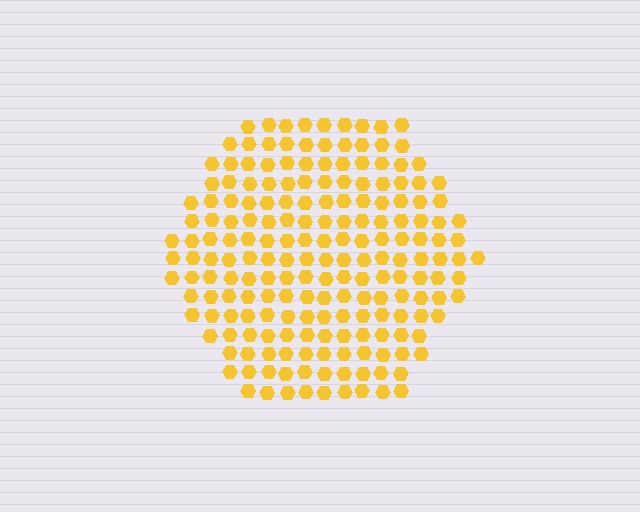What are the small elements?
The small elements are hexagons.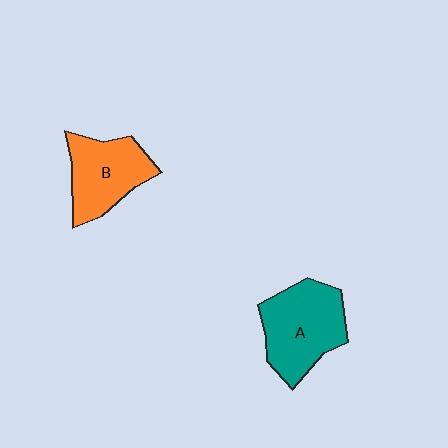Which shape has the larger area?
Shape A (teal).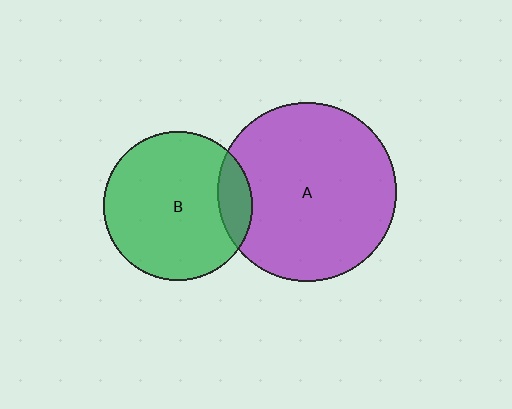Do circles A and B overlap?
Yes.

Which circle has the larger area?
Circle A (purple).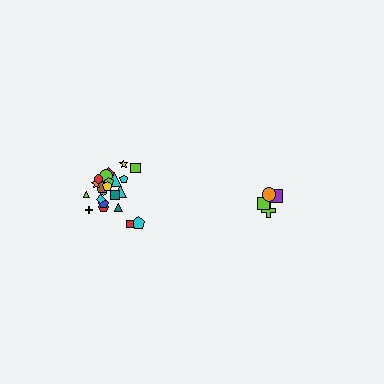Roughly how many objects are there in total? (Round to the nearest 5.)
Roughly 25 objects in total.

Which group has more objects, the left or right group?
The left group.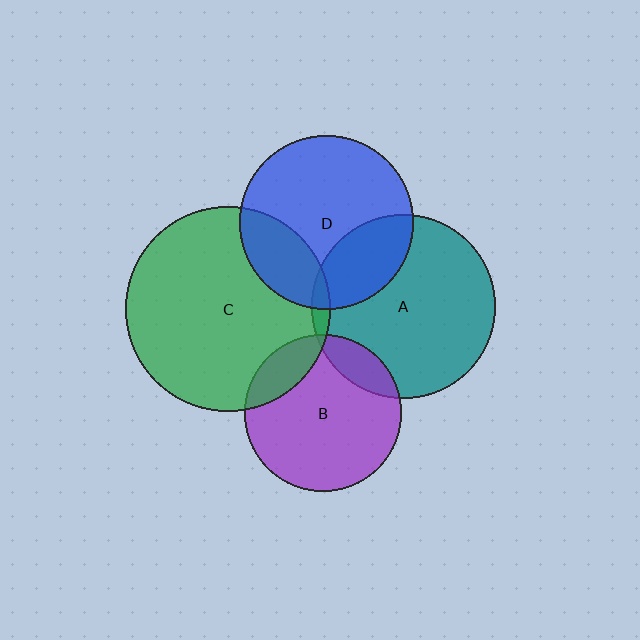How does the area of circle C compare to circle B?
Approximately 1.7 times.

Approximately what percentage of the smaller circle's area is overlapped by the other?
Approximately 5%.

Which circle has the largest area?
Circle C (green).